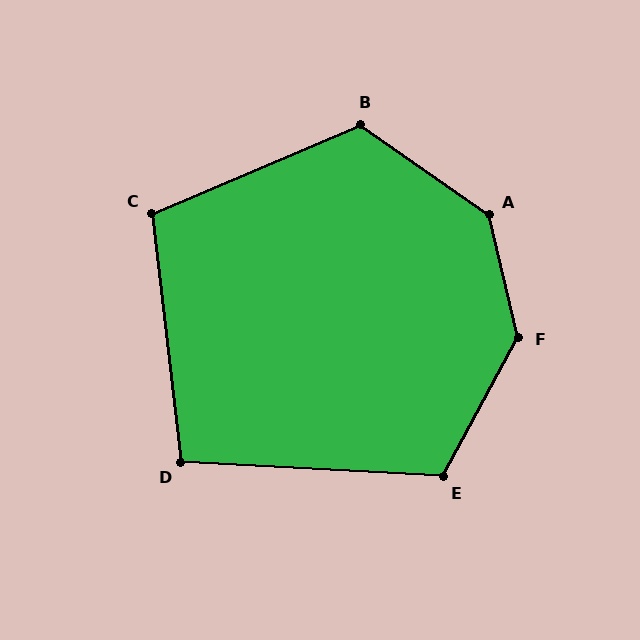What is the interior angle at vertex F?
Approximately 138 degrees (obtuse).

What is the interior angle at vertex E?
Approximately 115 degrees (obtuse).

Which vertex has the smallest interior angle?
D, at approximately 100 degrees.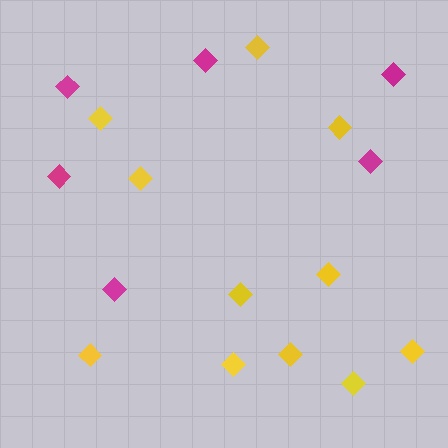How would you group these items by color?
There are 2 groups: one group of magenta diamonds (6) and one group of yellow diamonds (11).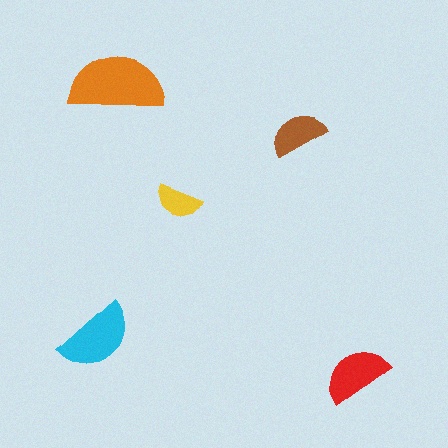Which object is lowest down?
The red semicircle is bottommost.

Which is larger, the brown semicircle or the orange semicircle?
The orange one.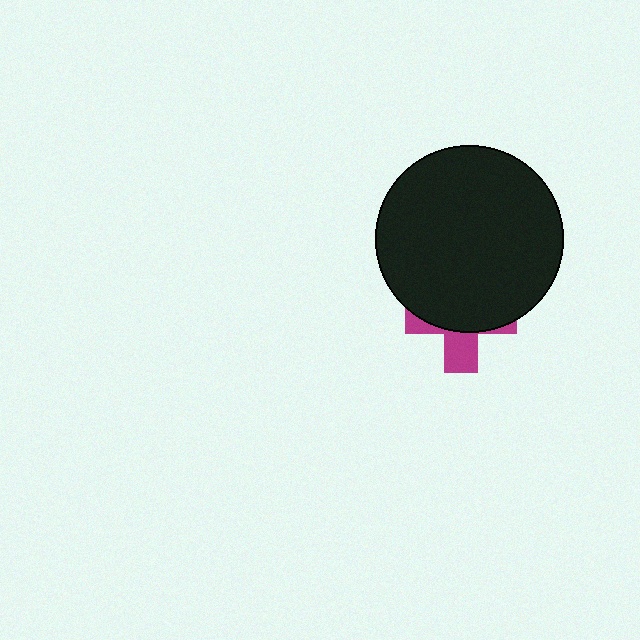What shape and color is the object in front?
The object in front is a black circle.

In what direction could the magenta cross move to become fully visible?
The magenta cross could move down. That would shift it out from behind the black circle entirely.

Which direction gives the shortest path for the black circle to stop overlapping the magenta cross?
Moving up gives the shortest separation.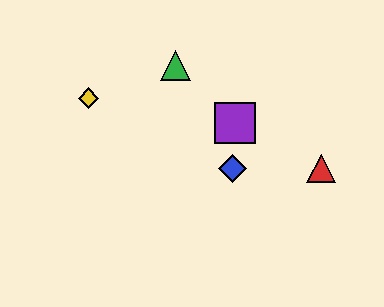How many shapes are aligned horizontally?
2 shapes (the red triangle, the blue diamond) are aligned horizontally.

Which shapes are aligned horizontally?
The red triangle, the blue diamond are aligned horizontally.